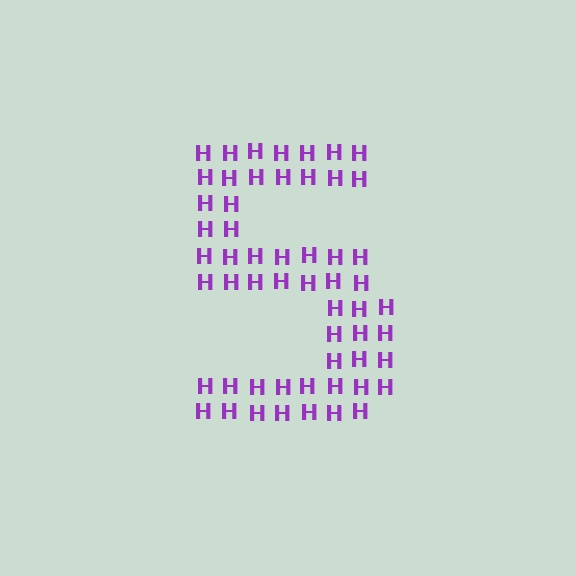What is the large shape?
The large shape is the digit 5.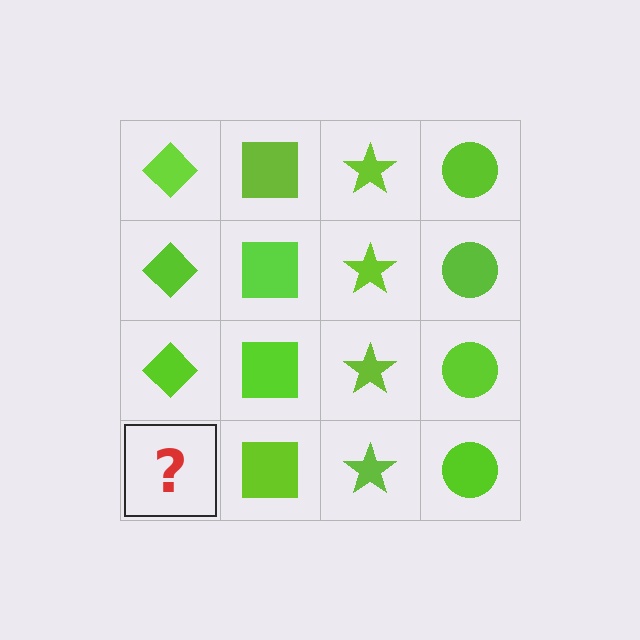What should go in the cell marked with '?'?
The missing cell should contain a lime diamond.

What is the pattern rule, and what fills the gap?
The rule is that each column has a consistent shape. The gap should be filled with a lime diamond.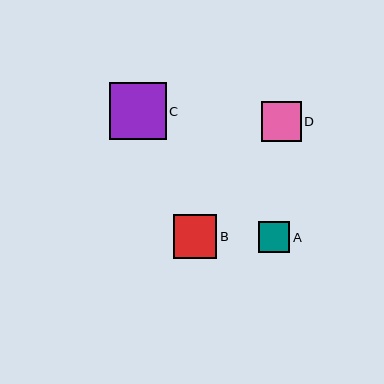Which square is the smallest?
Square A is the smallest with a size of approximately 31 pixels.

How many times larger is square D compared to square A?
Square D is approximately 1.3 times the size of square A.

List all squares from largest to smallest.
From largest to smallest: C, B, D, A.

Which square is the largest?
Square C is the largest with a size of approximately 57 pixels.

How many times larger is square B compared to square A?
Square B is approximately 1.4 times the size of square A.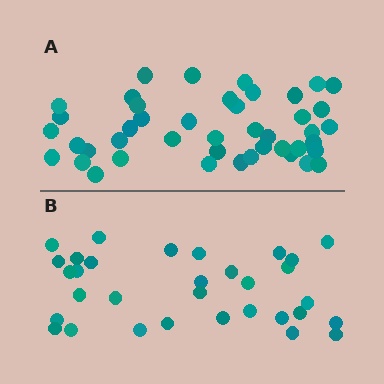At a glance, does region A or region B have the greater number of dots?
Region A (the top region) has more dots.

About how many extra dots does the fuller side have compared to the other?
Region A has roughly 12 or so more dots than region B.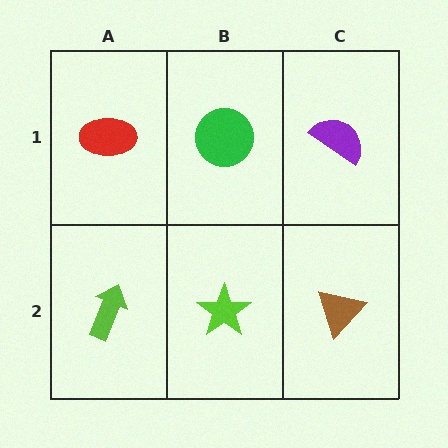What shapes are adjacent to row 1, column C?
A brown triangle (row 2, column C), a green circle (row 1, column B).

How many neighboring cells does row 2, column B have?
3.